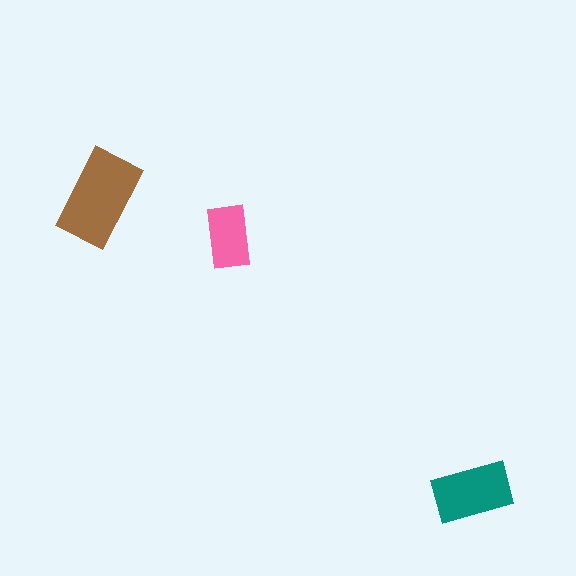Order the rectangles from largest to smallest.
the brown one, the teal one, the pink one.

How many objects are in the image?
There are 3 objects in the image.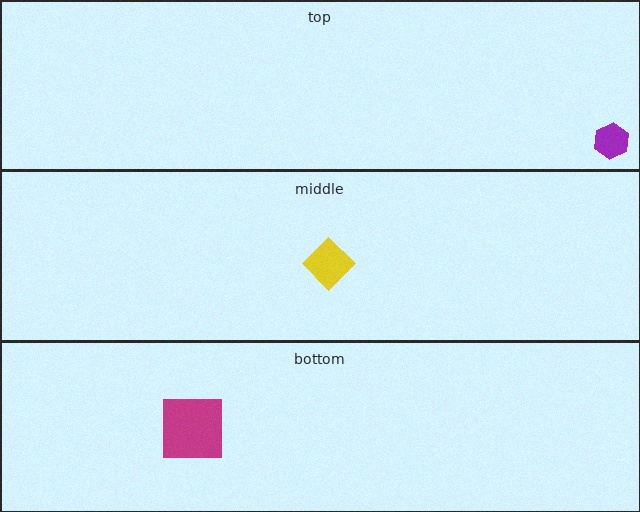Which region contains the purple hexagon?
The top region.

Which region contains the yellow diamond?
The middle region.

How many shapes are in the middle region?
1.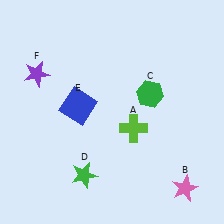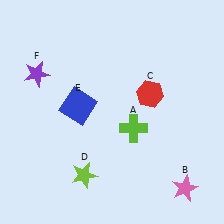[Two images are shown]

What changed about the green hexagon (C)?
In Image 1, C is green. In Image 2, it changed to red.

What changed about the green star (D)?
In Image 1, D is green. In Image 2, it changed to lime.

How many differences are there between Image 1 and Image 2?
There are 2 differences between the two images.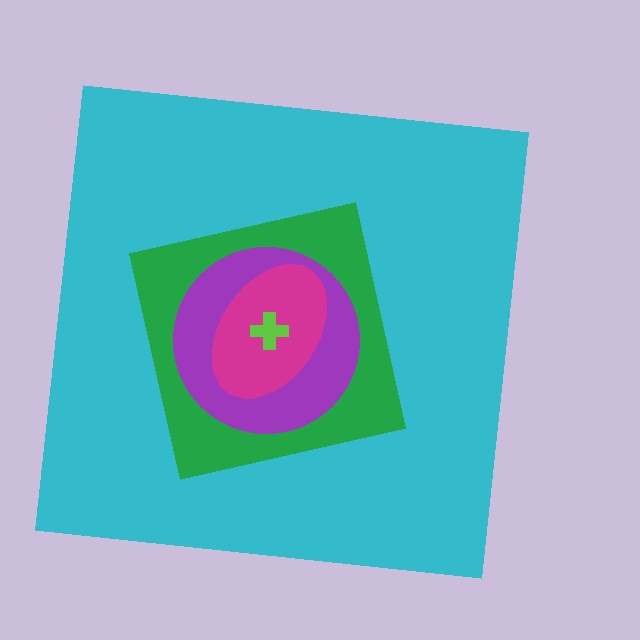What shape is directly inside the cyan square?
The green square.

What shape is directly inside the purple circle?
The magenta ellipse.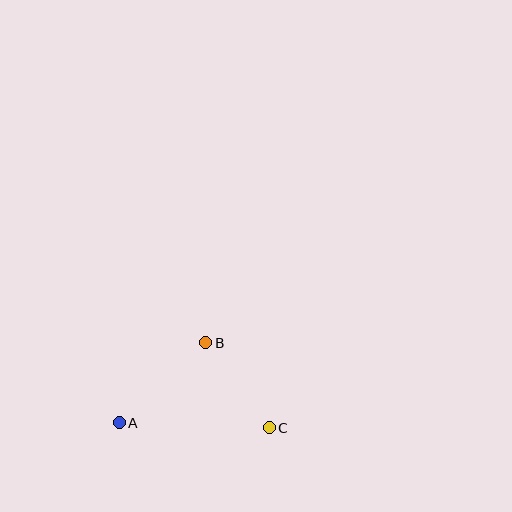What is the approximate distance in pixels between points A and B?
The distance between A and B is approximately 118 pixels.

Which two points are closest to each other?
Points B and C are closest to each other.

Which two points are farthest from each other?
Points A and C are farthest from each other.